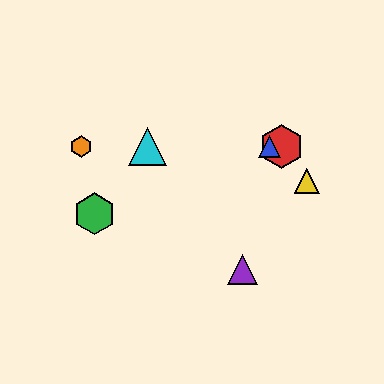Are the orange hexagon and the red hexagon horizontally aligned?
Yes, both are at y≈146.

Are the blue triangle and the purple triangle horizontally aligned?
No, the blue triangle is at y≈146 and the purple triangle is at y≈269.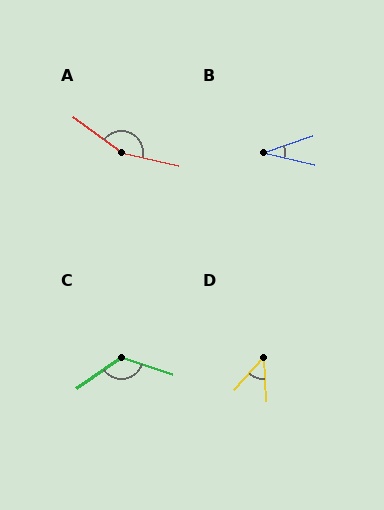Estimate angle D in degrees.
Approximately 44 degrees.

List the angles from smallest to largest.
B (32°), D (44°), C (127°), A (156°).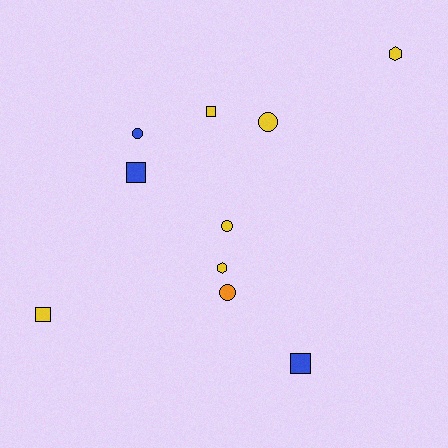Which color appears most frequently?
Yellow, with 6 objects.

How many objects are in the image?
There are 10 objects.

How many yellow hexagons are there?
There are 2 yellow hexagons.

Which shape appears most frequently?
Circle, with 4 objects.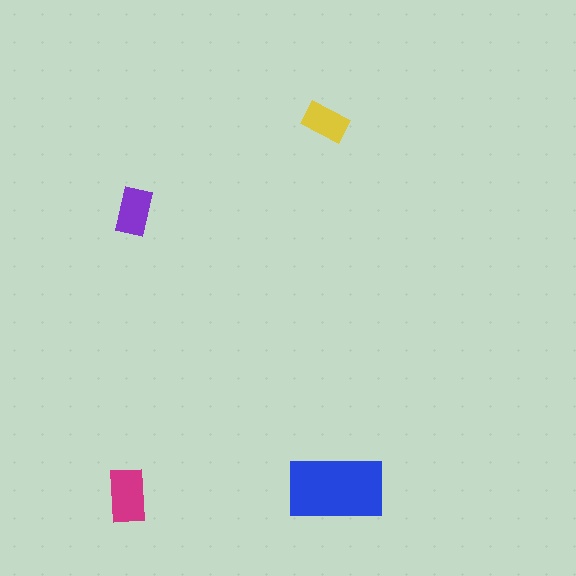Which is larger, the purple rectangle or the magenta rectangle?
The magenta one.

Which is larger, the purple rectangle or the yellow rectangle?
The purple one.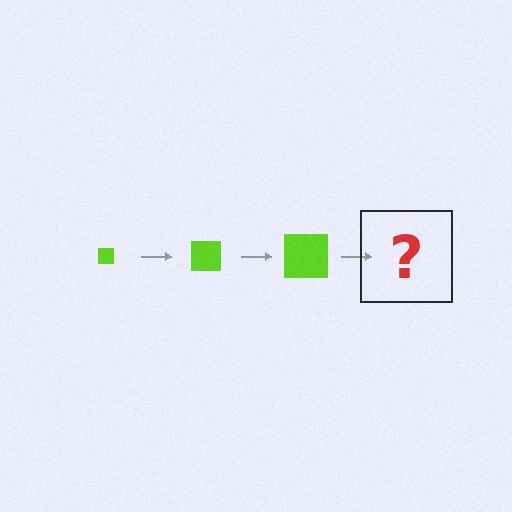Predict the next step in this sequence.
The next step is a lime square, larger than the previous one.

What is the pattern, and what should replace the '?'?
The pattern is that the square gets progressively larger each step. The '?' should be a lime square, larger than the previous one.